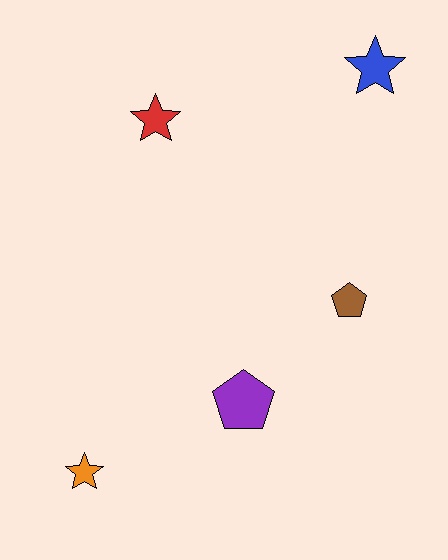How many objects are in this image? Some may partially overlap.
There are 5 objects.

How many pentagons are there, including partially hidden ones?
There are 2 pentagons.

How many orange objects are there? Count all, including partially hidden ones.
There is 1 orange object.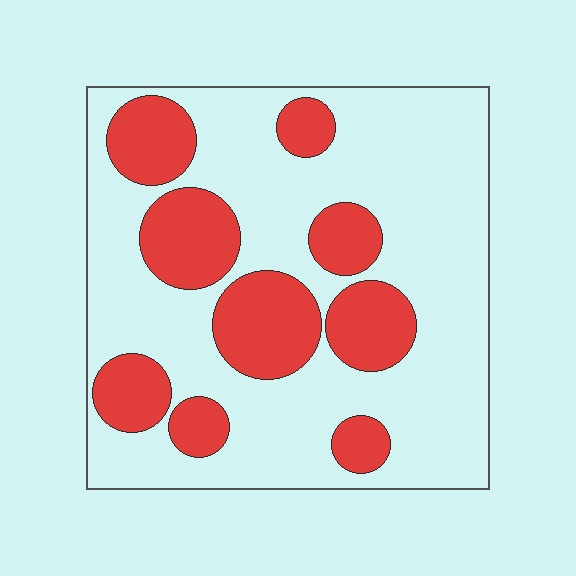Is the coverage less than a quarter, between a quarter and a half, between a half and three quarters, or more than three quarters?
Between a quarter and a half.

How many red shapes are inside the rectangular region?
9.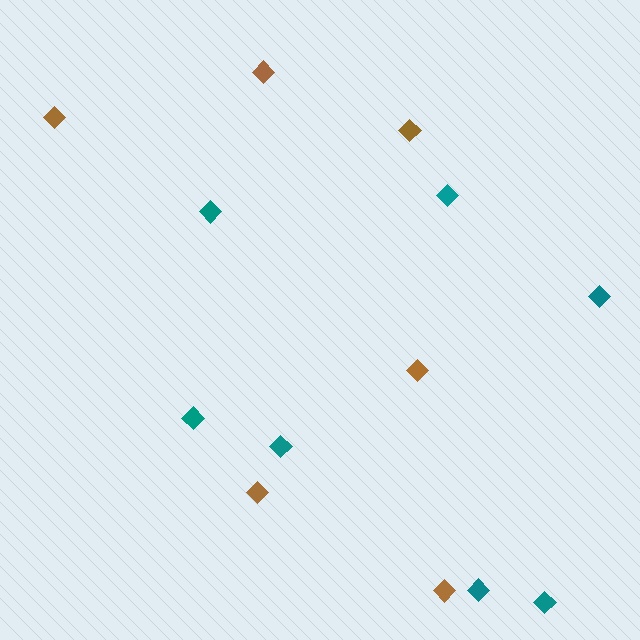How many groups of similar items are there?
There are 2 groups: one group of brown diamonds (6) and one group of teal diamonds (7).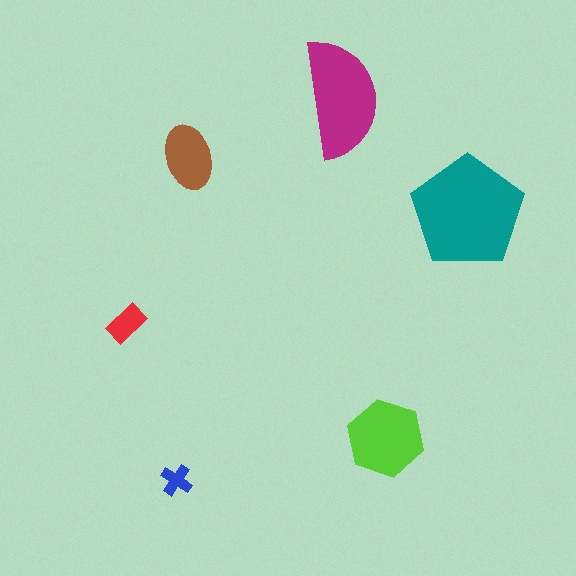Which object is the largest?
The teal pentagon.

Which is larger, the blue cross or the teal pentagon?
The teal pentagon.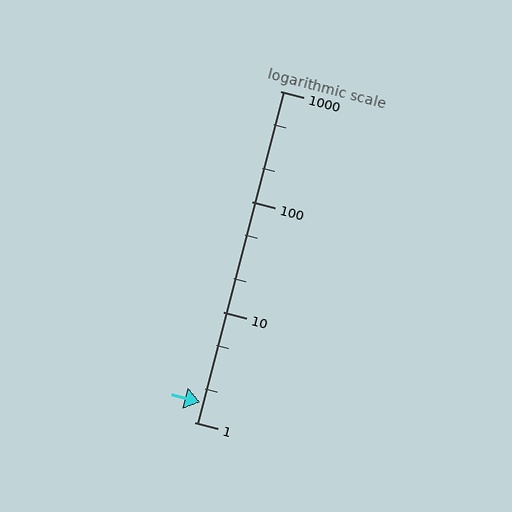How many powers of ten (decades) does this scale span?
The scale spans 3 decades, from 1 to 1000.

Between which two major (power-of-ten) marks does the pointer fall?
The pointer is between 1 and 10.